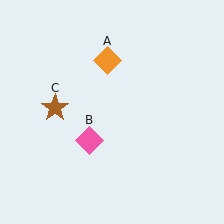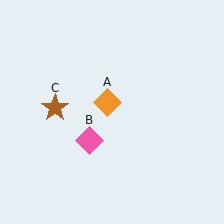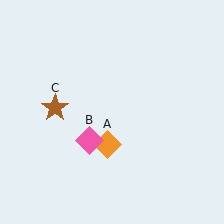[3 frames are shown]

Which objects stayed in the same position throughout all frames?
Pink diamond (object B) and brown star (object C) remained stationary.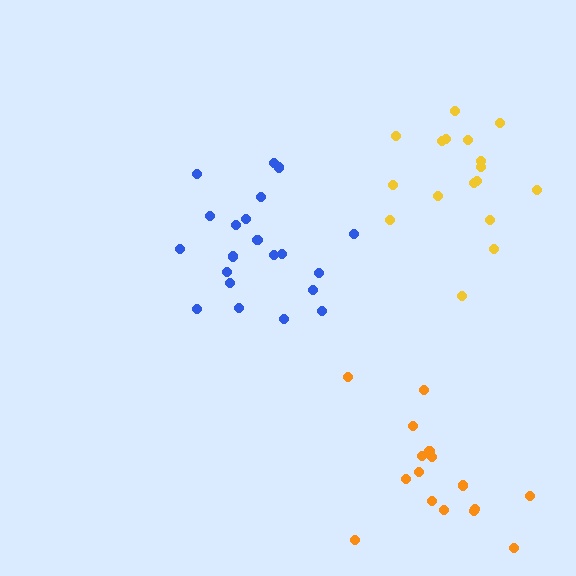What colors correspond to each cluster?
The clusters are colored: orange, blue, yellow.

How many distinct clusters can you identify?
There are 3 distinct clusters.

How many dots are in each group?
Group 1: 16 dots, Group 2: 21 dots, Group 3: 17 dots (54 total).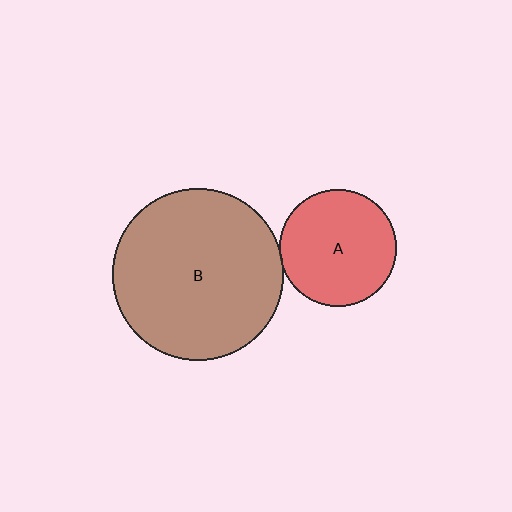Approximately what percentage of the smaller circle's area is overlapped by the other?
Approximately 5%.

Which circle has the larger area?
Circle B (brown).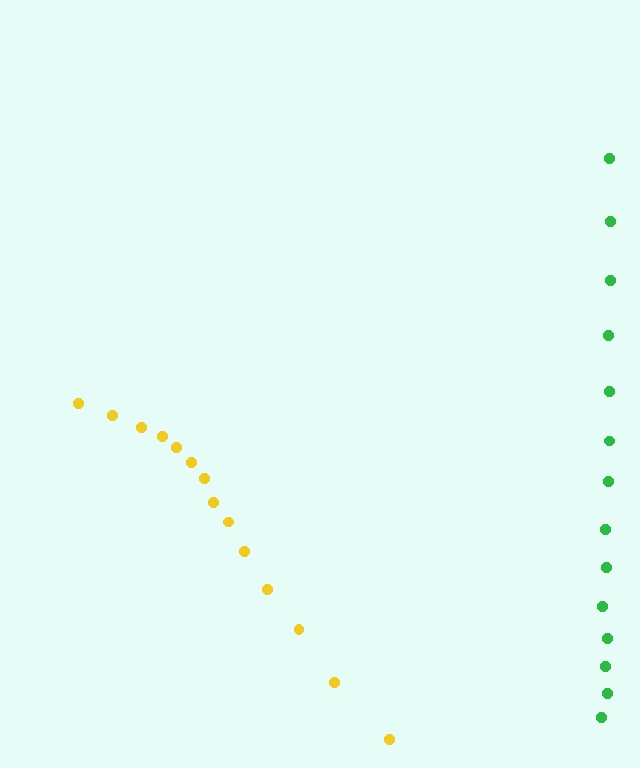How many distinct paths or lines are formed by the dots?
There are 2 distinct paths.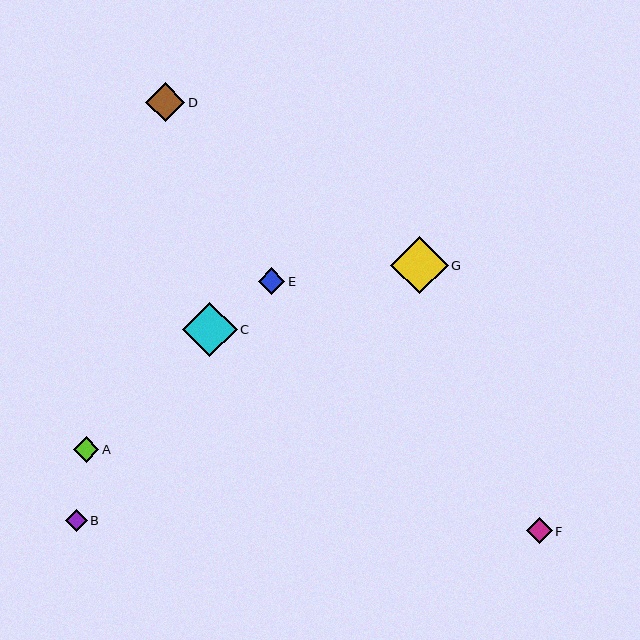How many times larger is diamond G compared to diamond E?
Diamond G is approximately 2.2 times the size of diamond E.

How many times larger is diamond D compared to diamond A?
Diamond D is approximately 1.5 times the size of diamond A.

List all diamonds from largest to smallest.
From largest to smallest: G, C, D, E, F, A, B.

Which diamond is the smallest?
Diamond B is the smallest with a size of approximately 22 pixels.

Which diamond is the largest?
Diamond G is the largest with a size of approximately 58 pixels.